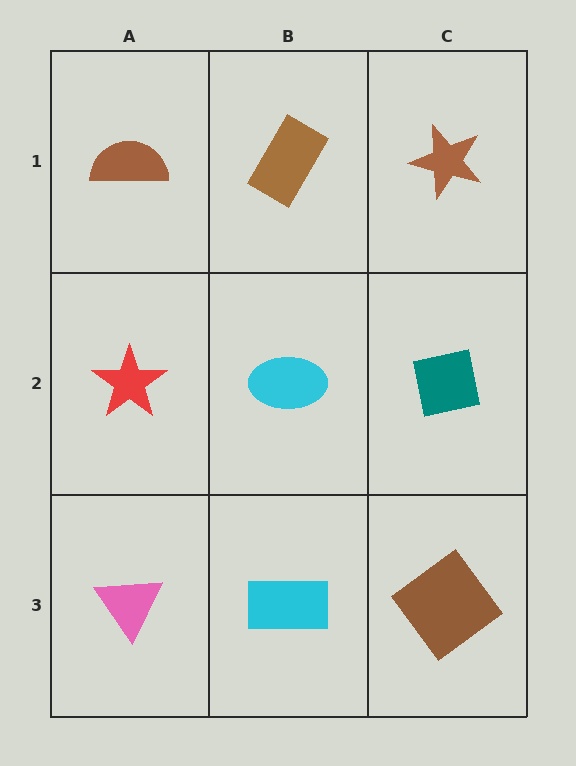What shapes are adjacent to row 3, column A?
A red star (row 2, column A), a cyan rectangle (row 3, column B).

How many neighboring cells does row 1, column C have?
2.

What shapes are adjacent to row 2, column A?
A brown semicircle (row 1, column A), a pink triangle (row 3, column A), a cyan ellipse (row 2, column B).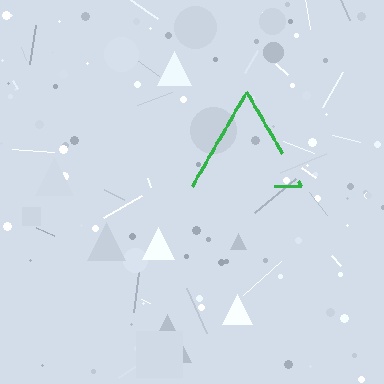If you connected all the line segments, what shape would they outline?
They would outline a triangle.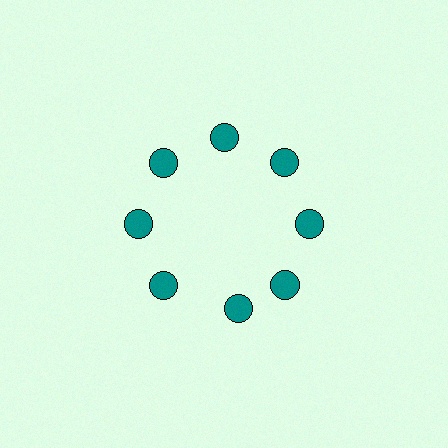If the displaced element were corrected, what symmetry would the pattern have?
It would have 8-fold rotational symmetry — the pattern would map onto itself every 45 degrees.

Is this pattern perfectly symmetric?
No. The 8 teal circles are arranged in a ring, but one element near the 6 o'clock position is rotated out of alignment along the ring, breaking the 8-fold rotational symmetry.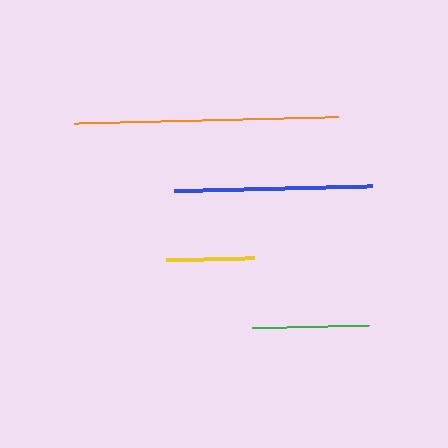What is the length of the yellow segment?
The yellow segment is approximately 88 pixels long.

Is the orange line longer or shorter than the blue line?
The orange line is longer than the blue line.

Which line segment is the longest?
The orange line is the longest at approximately 265 pixels.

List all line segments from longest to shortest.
From longest to shortest: orange, blue, green, yellow.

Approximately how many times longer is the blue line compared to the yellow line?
The blue line is approximately 2.3 times the length of the yellow line.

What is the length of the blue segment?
The blue segment is approximately 199 pixels long.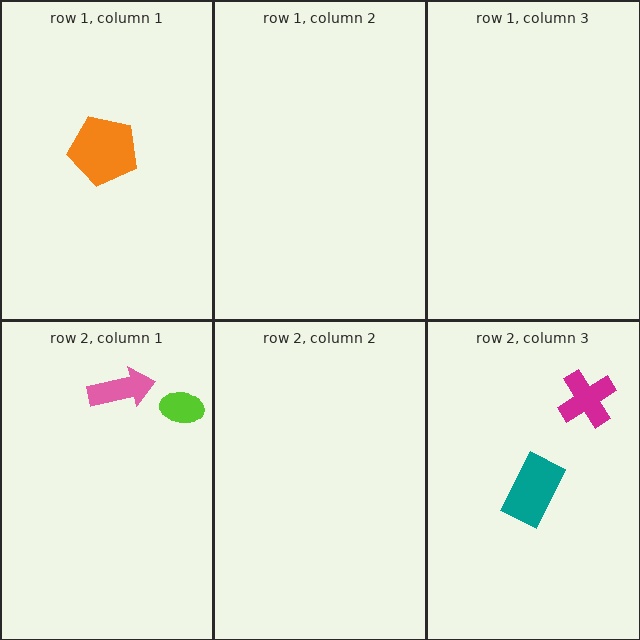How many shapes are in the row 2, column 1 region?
2.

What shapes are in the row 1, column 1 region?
The orange pentagon.